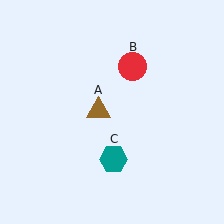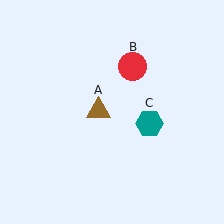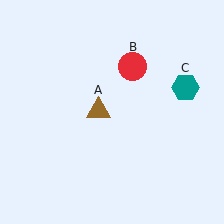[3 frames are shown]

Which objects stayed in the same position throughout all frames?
Brown triangle (object A) and red circle (object B) remained stationary.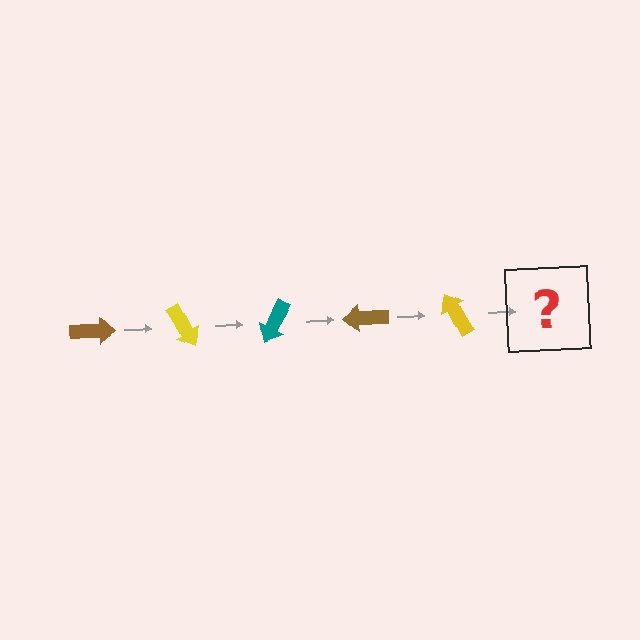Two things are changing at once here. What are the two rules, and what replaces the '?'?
The two rules are that it rotates 60 degrees each step and the color cycles through brown, yellow, and teal. The '?' should be a teal arrow, rotated 300 degrees from the start.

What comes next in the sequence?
The next element should be a teal arrow, rotated 300 degrees from the start.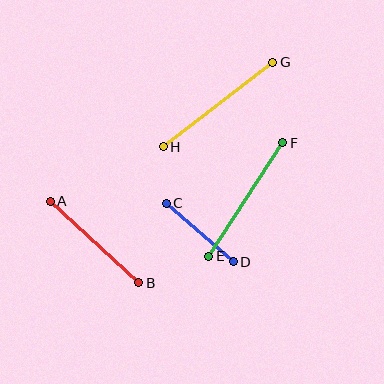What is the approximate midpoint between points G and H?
The midpoint is at approximately (218, 104) pixels.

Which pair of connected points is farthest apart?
Points G and H are farthest apart.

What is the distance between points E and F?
The distance is approximately 136 pixels.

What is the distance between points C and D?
The distance is approximately 89 pixels.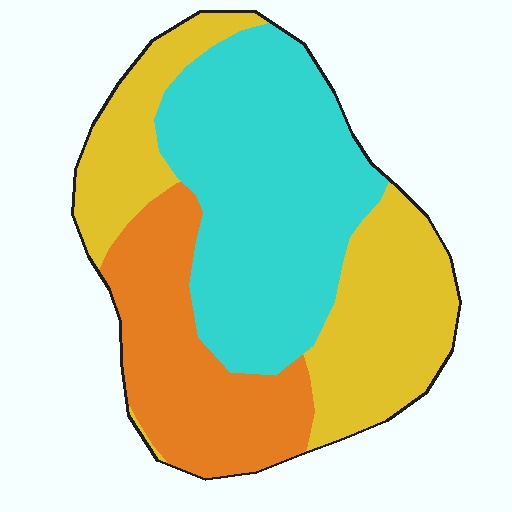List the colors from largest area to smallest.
From largest to smallest: cyan, yellow, orange.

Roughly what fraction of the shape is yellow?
Yellow takes up between a quarter and a half of the shape.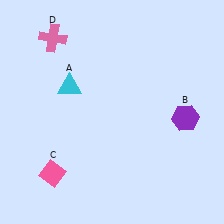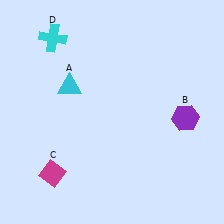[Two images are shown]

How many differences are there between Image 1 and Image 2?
There are 2 differences between the two images.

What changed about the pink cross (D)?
In Image 1, D is pink. In Image 2, it changed to cyan.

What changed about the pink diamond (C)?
In Image 1, C is pink. In Image 2, it changed to magenta.